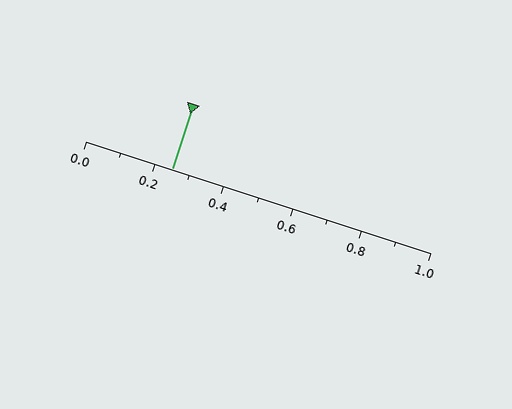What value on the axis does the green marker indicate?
The marker indicates approximately 0.25.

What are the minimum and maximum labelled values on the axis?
The axis runs from 0.0 to 1.0.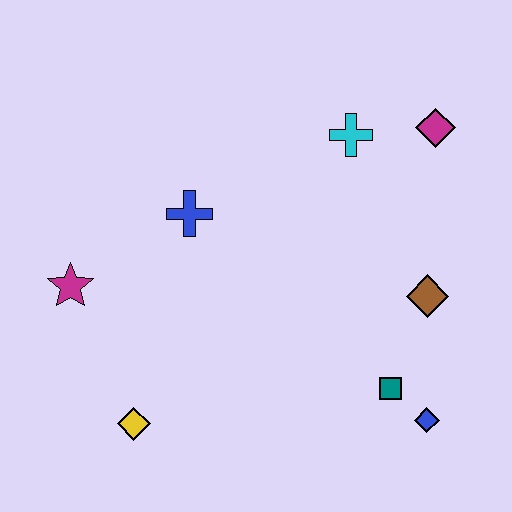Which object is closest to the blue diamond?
The teal square is closest to the blue diamond.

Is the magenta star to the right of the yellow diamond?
No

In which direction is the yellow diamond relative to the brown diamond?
The yellow diamond is to the left of the brown diamond.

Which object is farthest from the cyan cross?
The yellow diamond is farthest from the cyan cross.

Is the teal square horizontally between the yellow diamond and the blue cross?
No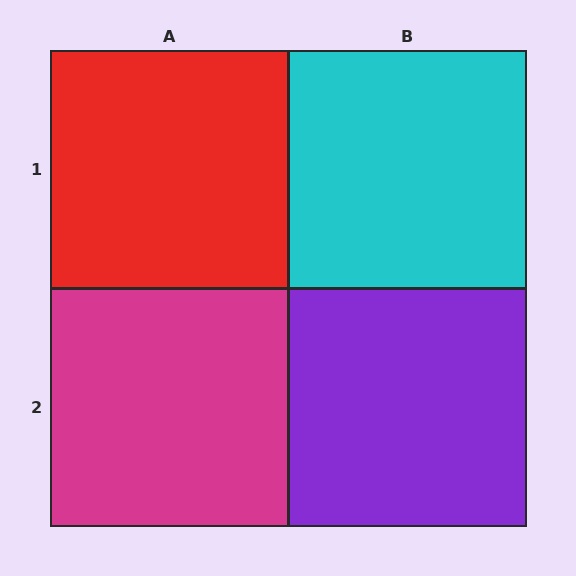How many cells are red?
1 cell is red.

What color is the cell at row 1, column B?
Cyan.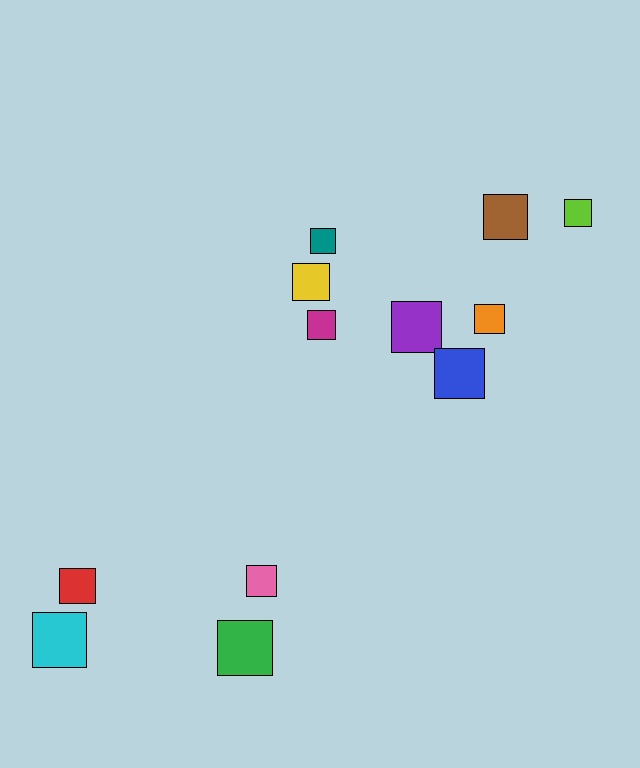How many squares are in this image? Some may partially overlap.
There are 12 squares.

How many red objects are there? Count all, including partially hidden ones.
There is 1 red object.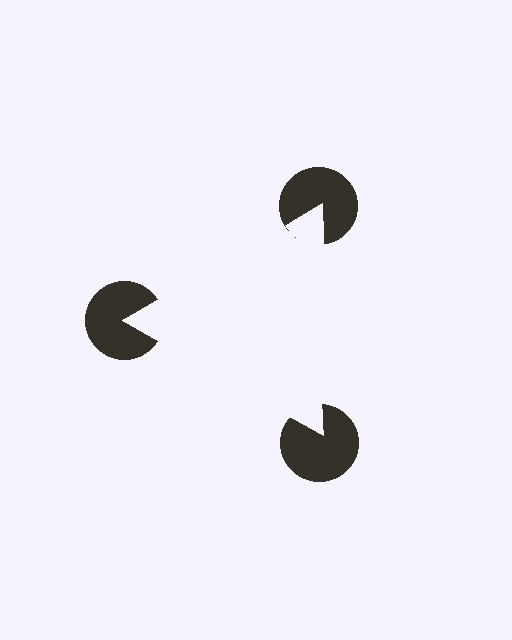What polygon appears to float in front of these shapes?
An illusory triangle — its edges are inferred from the aligned wedge cuts in the pac-man discs, not physically drawn.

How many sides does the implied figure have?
3 sides.